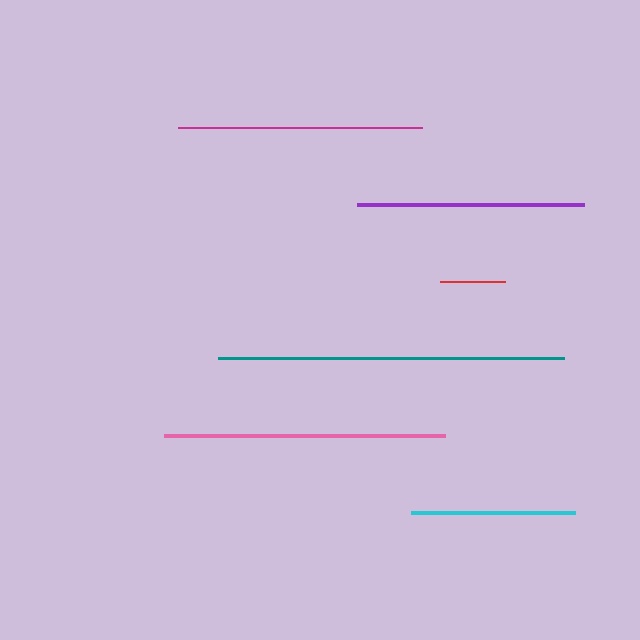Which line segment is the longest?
The teal line is the longest at approximately 345 pixels.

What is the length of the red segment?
The red segment is approximately 65 pixels long.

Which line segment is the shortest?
The red line is the shortest at approximately 65 pixels.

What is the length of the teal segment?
The teal segment is approximately 345 pixels long.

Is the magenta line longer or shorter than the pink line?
The pink line is longer than the magenta line.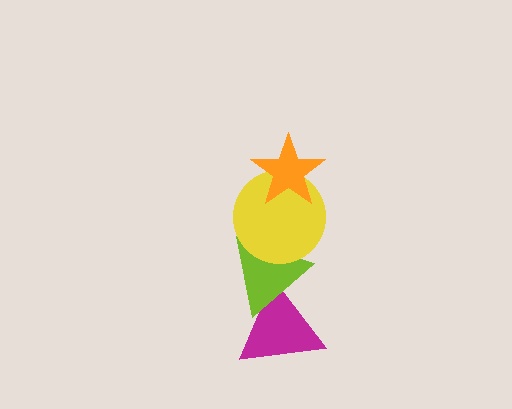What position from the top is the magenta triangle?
The magenta triangle is 4th from the top.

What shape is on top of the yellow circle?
The orange star is on top of the yellow circle.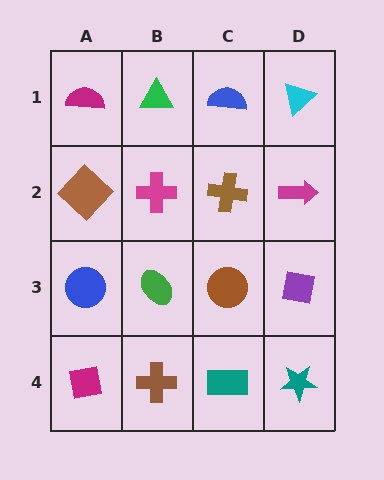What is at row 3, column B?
A green ellipse.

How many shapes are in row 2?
4 shapes.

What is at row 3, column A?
A blue circle.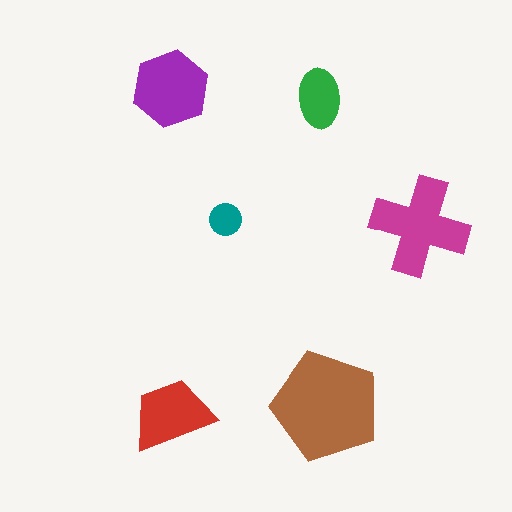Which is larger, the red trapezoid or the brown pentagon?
The brown pentagon.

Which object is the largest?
The brown pentagon.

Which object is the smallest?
The teal circle.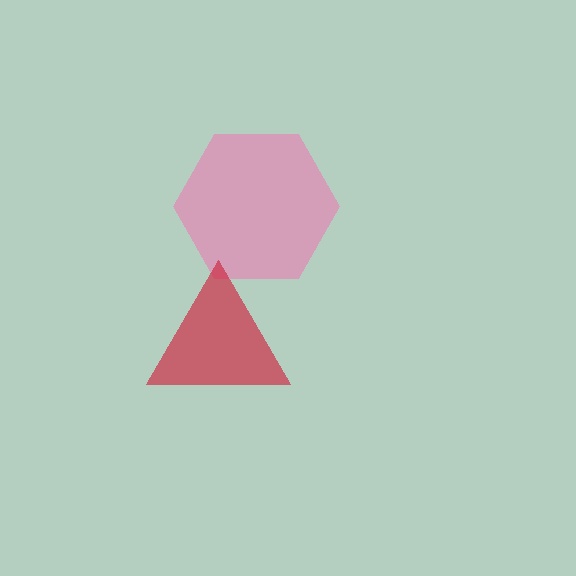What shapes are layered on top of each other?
The layered shapes are: a pink hexagon, a red triangle.